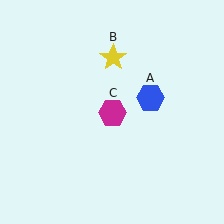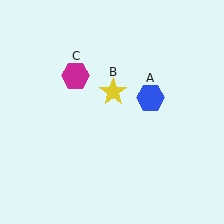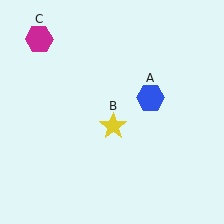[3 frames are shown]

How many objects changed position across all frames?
2 objects changed position: yellow star (object B), magenta hexagon (object C).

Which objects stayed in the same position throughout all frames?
Blue hexagon (object A) remained stationary.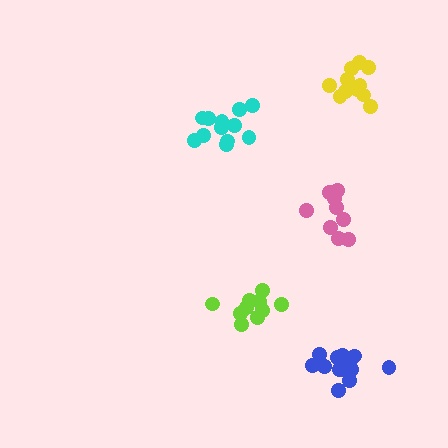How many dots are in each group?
Group 1: 13 dots, Group 2: 10 dots, Group 3: 12 dots, Group 4: 11 dots, Group 5: 9 dots (55 total).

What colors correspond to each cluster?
The clusters are colored: blue, lime, cyan, yellow, pink.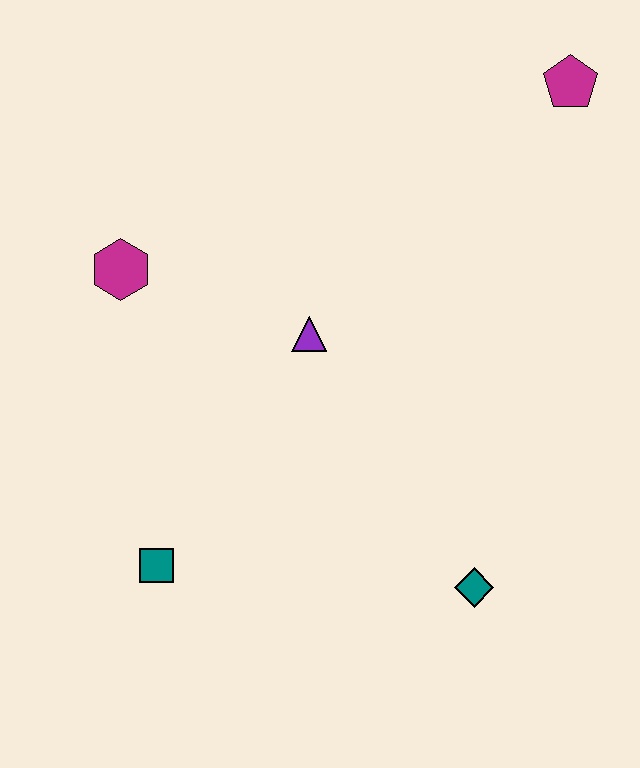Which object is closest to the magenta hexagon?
The purple triangle is closest to the magenta hexagon.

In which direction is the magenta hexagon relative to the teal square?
The magenta hexagon is above the teal square.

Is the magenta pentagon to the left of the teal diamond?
No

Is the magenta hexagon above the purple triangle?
Yes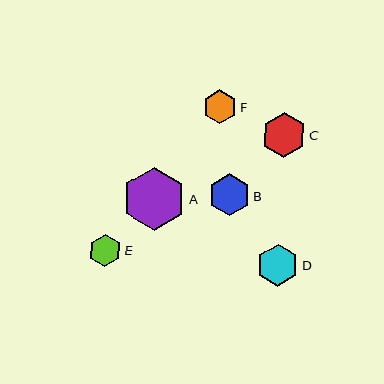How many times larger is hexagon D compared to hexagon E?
Hexagon D is approximately 1.3 times the size of hexagon E.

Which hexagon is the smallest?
Hexagon E is the smallest with a size of approximately 32 pixels.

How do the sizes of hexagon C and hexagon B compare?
Hexagon C and hexagon B are approximately the same size.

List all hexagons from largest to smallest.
From largest to smallest: A, C, D, B, F, E.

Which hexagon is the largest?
Hexagon A is the largest with a size of approximately 63 pixels.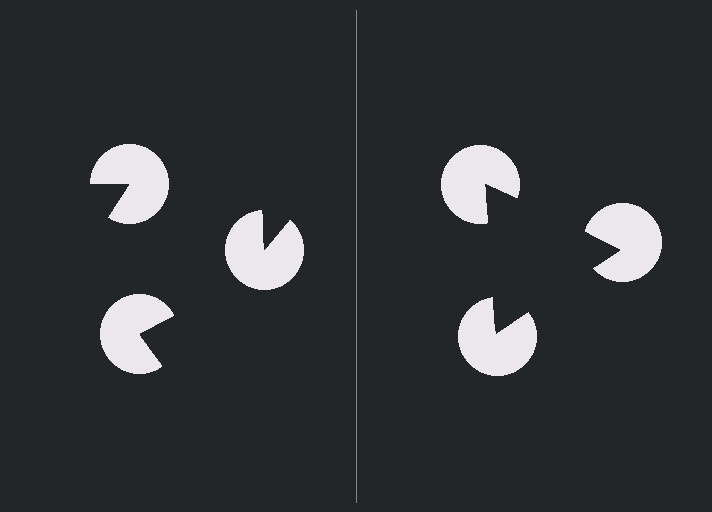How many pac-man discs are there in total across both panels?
6 — 3 on each side.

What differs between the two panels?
The pac-man discs are positioned identically on both sides; only the wedge orientations differ. On the right they align to a triangle; on the left they are misaligned.